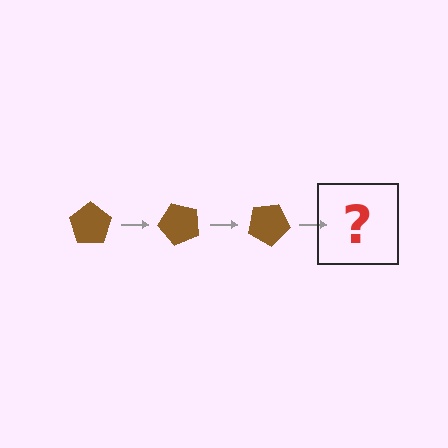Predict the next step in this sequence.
The next step is a brown pentagon rotated 150 degrees.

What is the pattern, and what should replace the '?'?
The pattern is that the pentagon rotates 50 degrees each step. The '?' should be a brown pentagon rotated 150 degrees.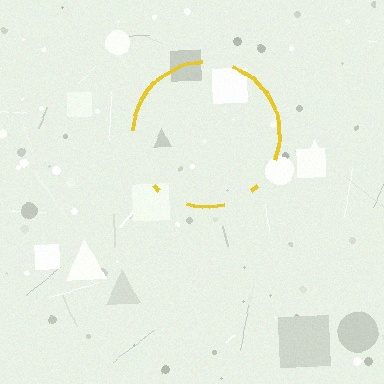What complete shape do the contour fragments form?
The contour fragments form a circle.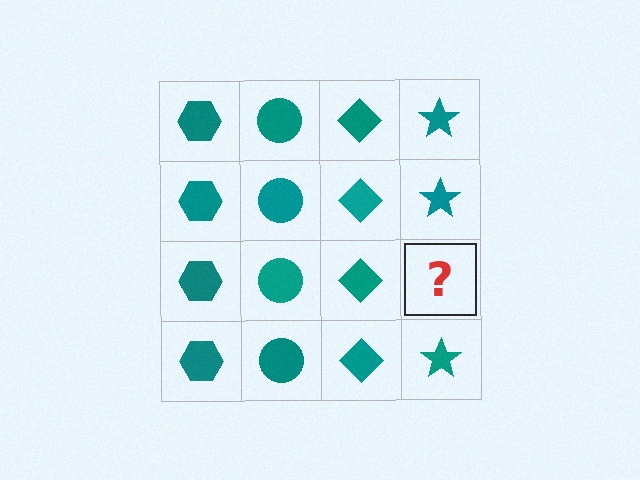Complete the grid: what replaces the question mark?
The question mark should be replaced with a teal star.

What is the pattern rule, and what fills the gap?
The rule is that each column has a consistent shape. The gap should be filled with a teal star.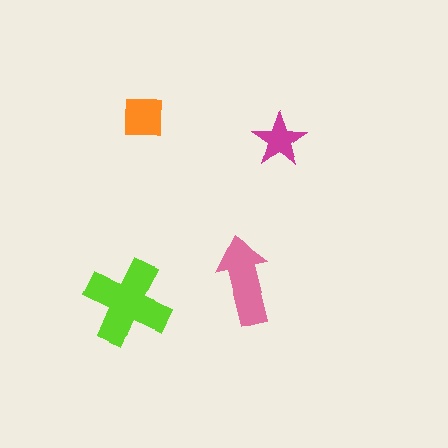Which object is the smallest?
The magenta star.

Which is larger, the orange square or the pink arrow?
The pink arrow.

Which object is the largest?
The lime cross.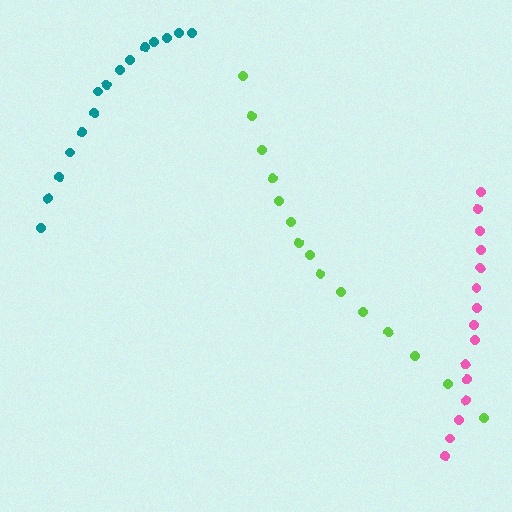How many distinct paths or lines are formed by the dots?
There are 3 distinct paths.